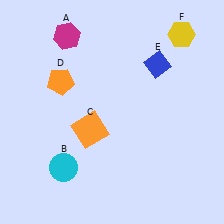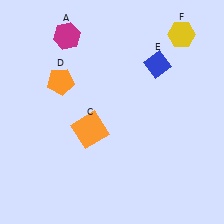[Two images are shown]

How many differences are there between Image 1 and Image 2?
There is 1 difference between the two images.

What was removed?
The cyan circle (B) was removed in Image 2.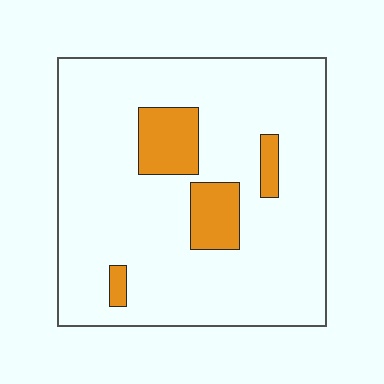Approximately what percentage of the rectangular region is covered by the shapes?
Approximately 15%.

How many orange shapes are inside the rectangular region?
4.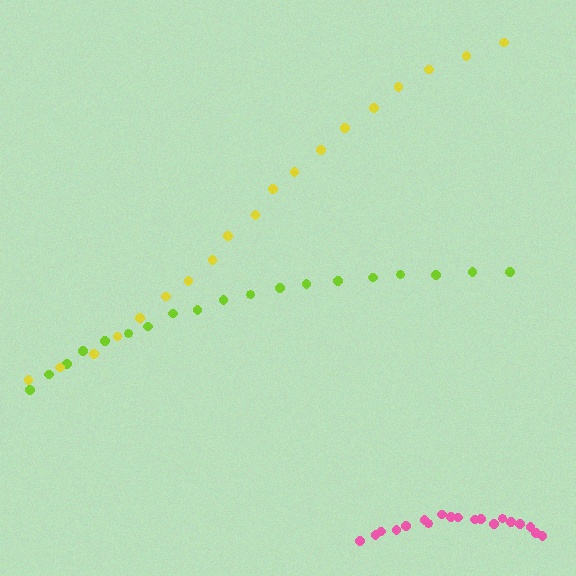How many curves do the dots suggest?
There are 3 distinct paths.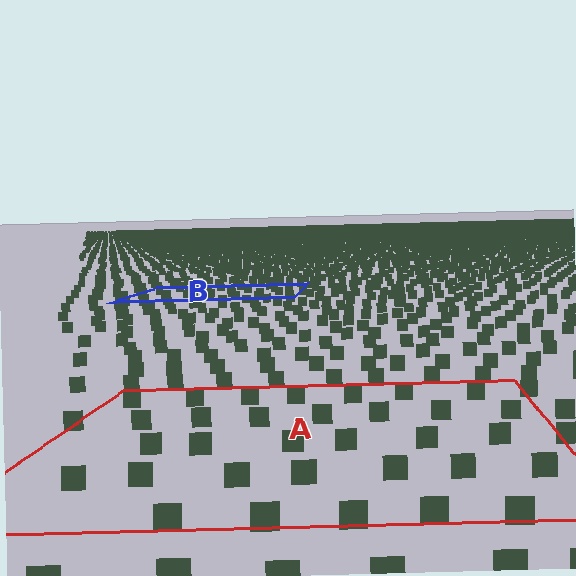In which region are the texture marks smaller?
The texture marks are smaller in region B, because it is farther away.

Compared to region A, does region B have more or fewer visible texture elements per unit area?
Region B has more texture elements per unit area — they are packed more densely because it is farther away.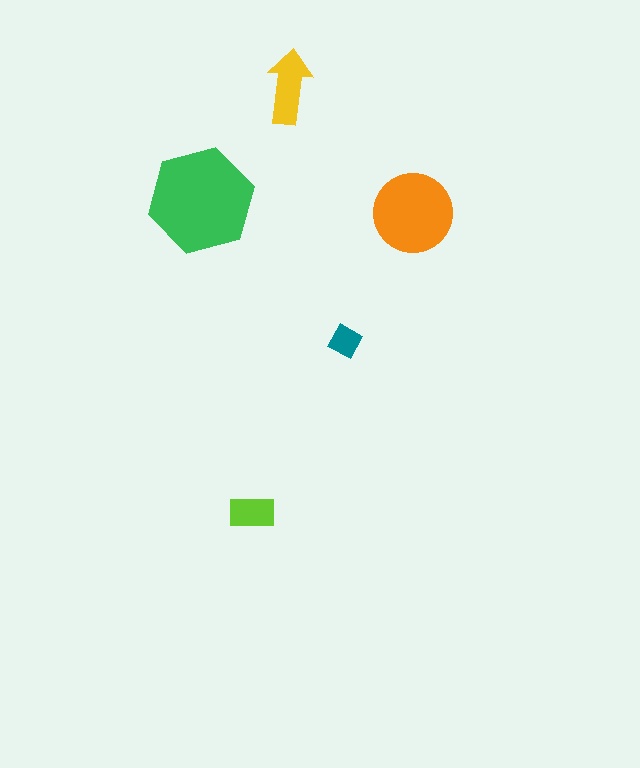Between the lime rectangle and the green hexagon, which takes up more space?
The green hexagon.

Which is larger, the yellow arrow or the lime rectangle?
The yellow arrow.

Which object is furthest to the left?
The green hexagon is leftmost.